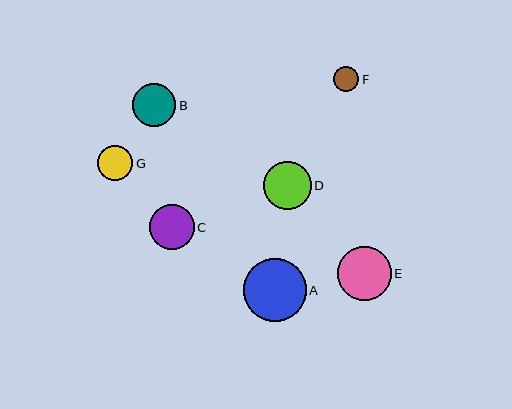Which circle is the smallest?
Circle F is the smallest with a size of approximately 25 pixels.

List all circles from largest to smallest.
From largest to smallest: A, E, D, C, B, G, F.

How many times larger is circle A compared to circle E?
Circle A is approximately 1.2 times the size of circle E.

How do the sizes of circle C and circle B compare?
Circle C and circle B are approximately the same size.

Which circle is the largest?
Circle A is the largest with a size of approximately 62 pixels.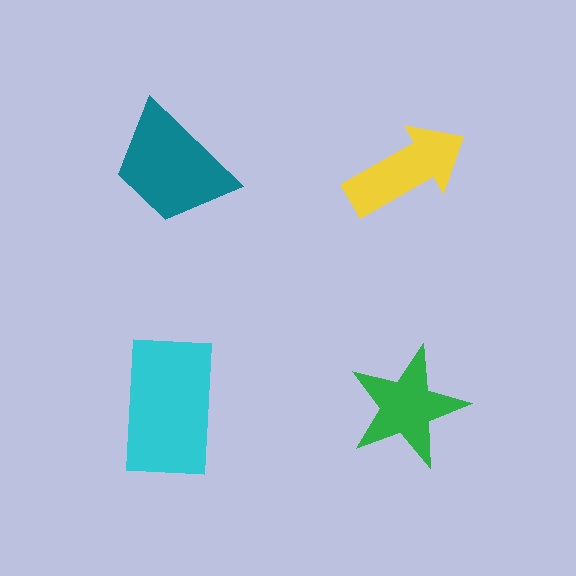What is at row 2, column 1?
A cyan rectangle.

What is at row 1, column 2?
A yellow arrow.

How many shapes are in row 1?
2 shapes.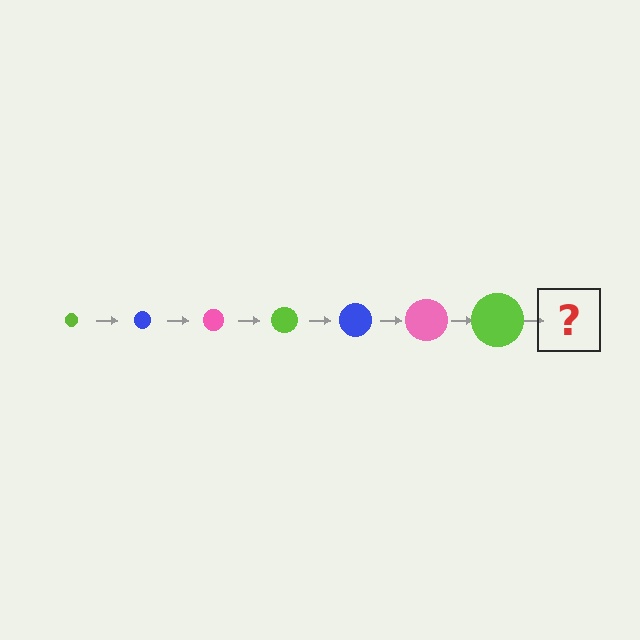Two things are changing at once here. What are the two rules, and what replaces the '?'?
The two rules are that the circle grows larger each step and the color cycles through lime, blue, and pink. The '?' should be a blue circle, larger than the previous one.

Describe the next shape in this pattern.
It should be a blue circle, larger than the previous one.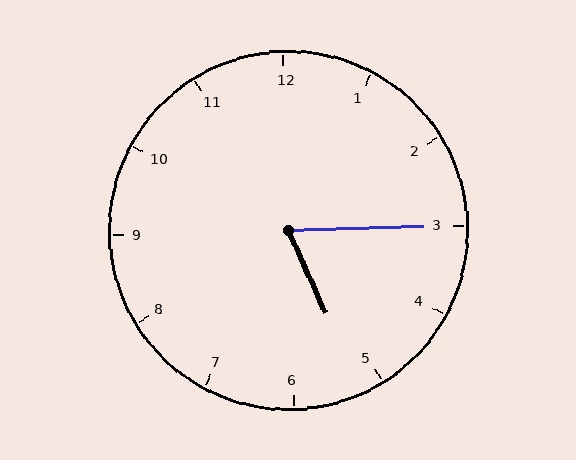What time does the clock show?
5:15.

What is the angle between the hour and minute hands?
Approximately 68 degrees.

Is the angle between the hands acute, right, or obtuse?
It is acute.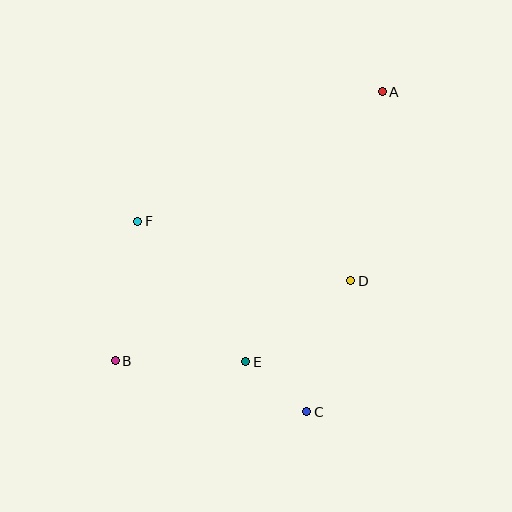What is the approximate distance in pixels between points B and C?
The distance between B and C is approximately 198 pixels.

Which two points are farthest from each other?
Points A and B are farthest from each other.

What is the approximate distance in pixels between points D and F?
The distance between D and F is approximately 221 pixels.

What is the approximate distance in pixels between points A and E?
The distance between A and E is approximately 302 pixels.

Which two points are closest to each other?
Points C and E are closest to each other.